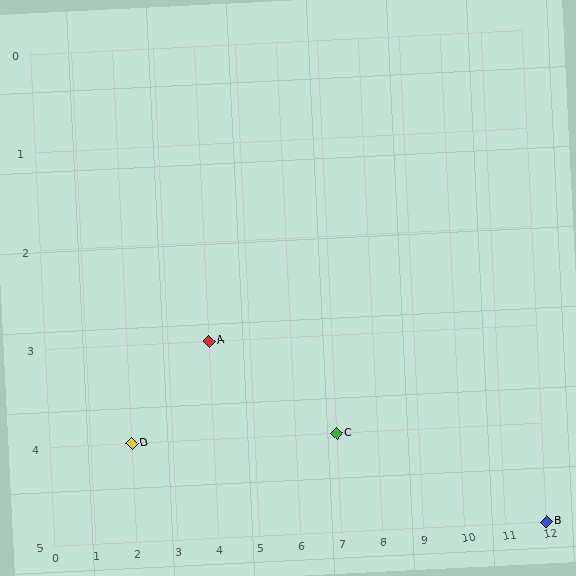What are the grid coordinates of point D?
Point D is at grid coordinates (2, 4).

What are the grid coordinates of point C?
Point C is at grid coordinates (7, 4).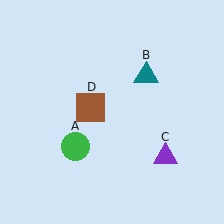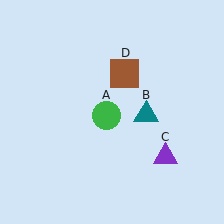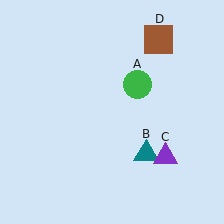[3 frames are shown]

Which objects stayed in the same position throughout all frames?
Purple triangle (object C) remained stationary.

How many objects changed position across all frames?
3 objects changed position: green circle (object A), teal triangle (object B), brown square (object D).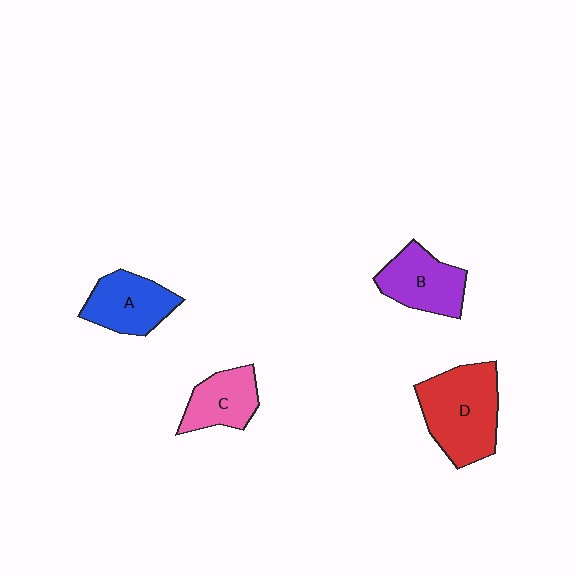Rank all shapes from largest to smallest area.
From largest to smallest: D (red), B (purple), A (blue), C (pink).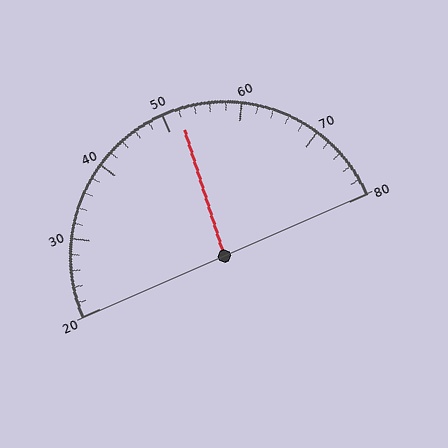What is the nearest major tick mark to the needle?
The nearest major tick mark is 50.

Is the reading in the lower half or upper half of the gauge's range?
The reading is in the upper half of the range (20 to 80).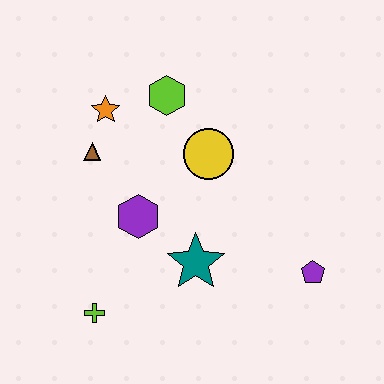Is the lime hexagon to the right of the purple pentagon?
No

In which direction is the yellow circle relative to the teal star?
The yellow circle is above the teal star.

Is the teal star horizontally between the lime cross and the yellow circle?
Yes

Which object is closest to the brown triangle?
The orange star is closest to the brown triangle.